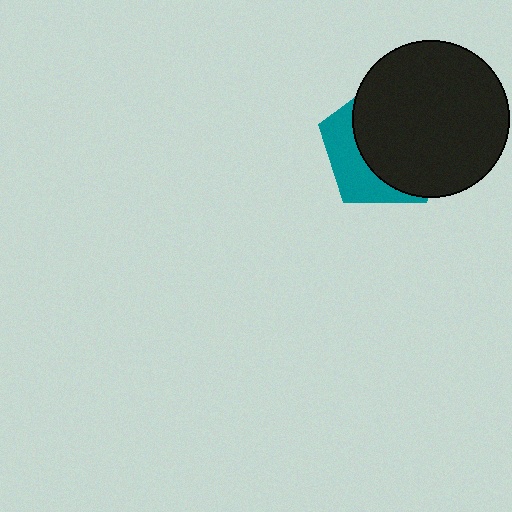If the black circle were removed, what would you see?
You would see the complete teal pentagon.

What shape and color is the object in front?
The object in front is a black circle.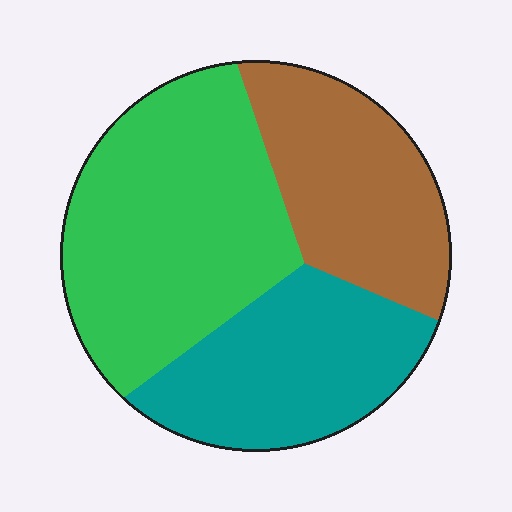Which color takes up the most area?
Green, at roughly 45%.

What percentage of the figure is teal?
Teal covers about 30% of the figure.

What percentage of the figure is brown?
Brown covers around 25% of the figure.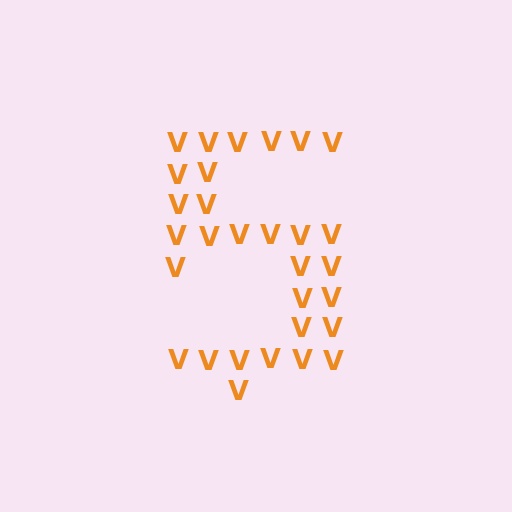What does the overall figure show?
The overall figure shows the digit 5.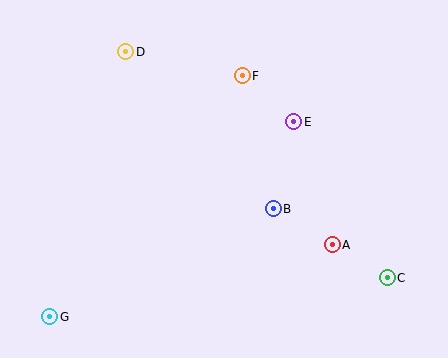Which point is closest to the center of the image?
Point B at (273, 209) is closest to the center.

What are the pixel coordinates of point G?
Point G is at (50, 317).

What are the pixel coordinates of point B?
Point B is at (273, 209).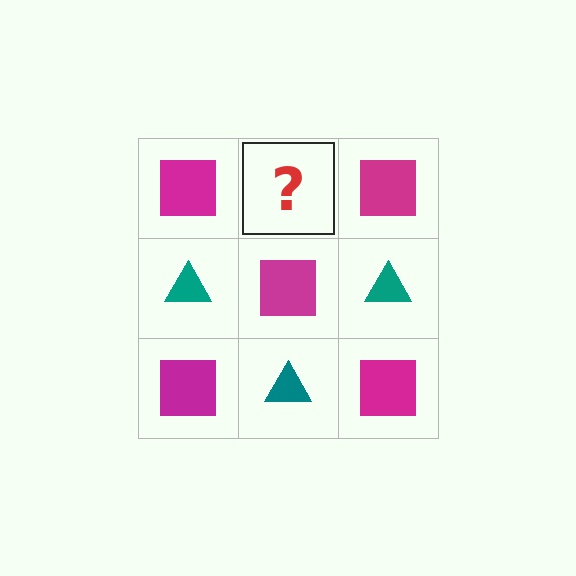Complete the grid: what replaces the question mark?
The question mark should be replaced with a teal triangle.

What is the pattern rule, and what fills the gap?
The rule is that it alternates magenta square and teal triangle in a checkerboard pattern. The gap should be filled with a teal triangle.